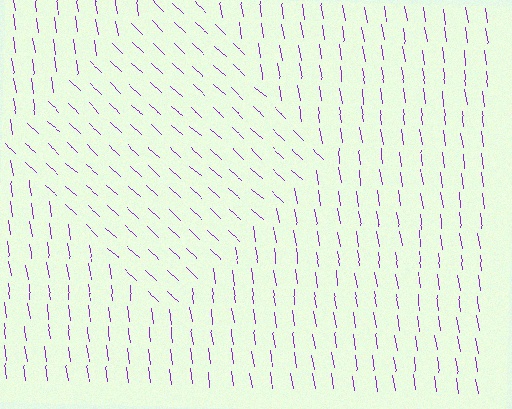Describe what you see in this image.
The image is filled with small purple line segments. A diamond region in the image has lines oriented differently from the surrounding lines, creating a visible texture boundary.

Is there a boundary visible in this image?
Yes, there is a texture boundary formed by a change in line orientation.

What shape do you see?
I see a diamond.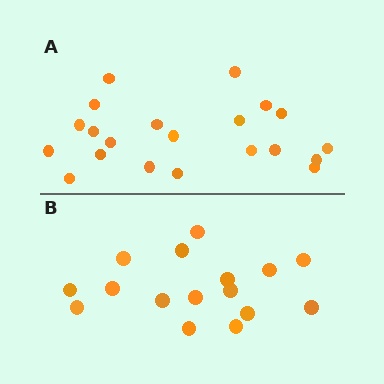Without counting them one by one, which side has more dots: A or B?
Region A (the top region) has more dots.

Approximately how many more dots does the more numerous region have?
Region A has about 5 more dots than region B.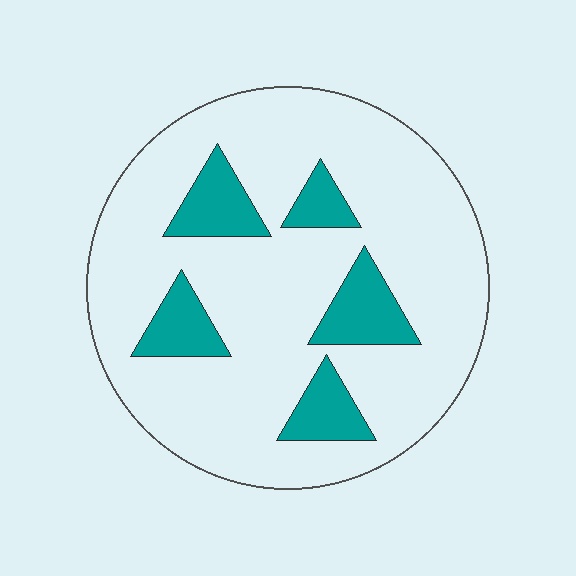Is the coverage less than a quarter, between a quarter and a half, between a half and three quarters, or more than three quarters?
Less than a quarter.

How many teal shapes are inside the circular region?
5.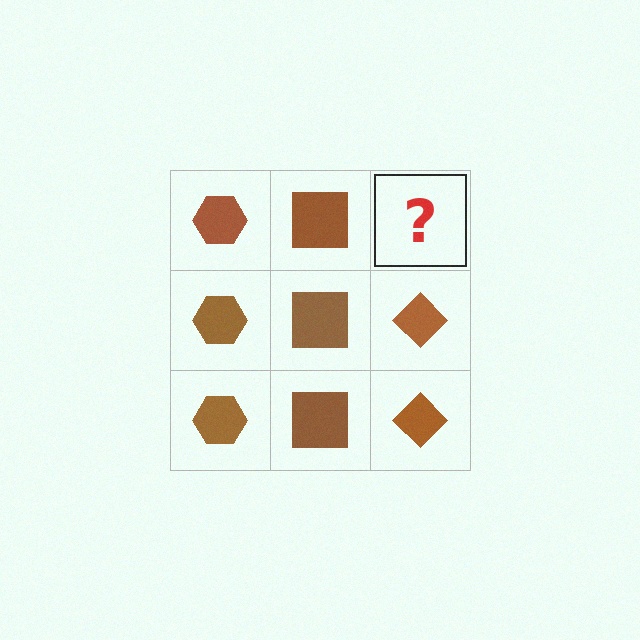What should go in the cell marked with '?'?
The missing cell should contain a brown diamond.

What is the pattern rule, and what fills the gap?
The rule is that each column has a consistent shape. The gap should be filled with a brown diamond.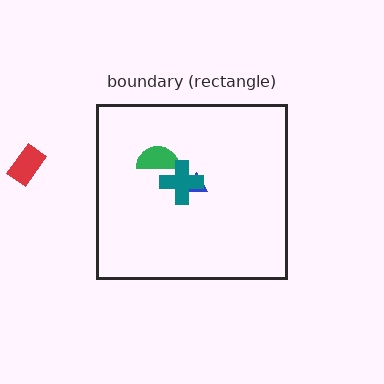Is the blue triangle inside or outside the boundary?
Inside.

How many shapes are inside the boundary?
3 inside, 1 outside.